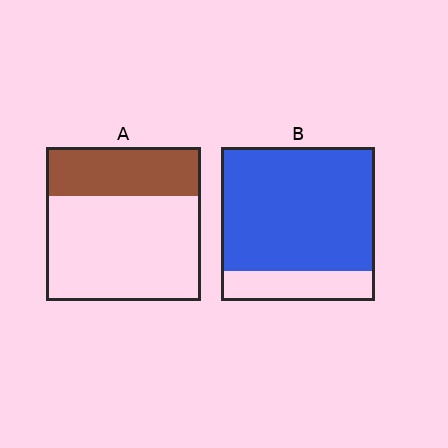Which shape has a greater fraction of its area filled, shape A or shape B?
Shape B.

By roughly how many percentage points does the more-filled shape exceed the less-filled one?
By roughly 50 percentage points (B over A).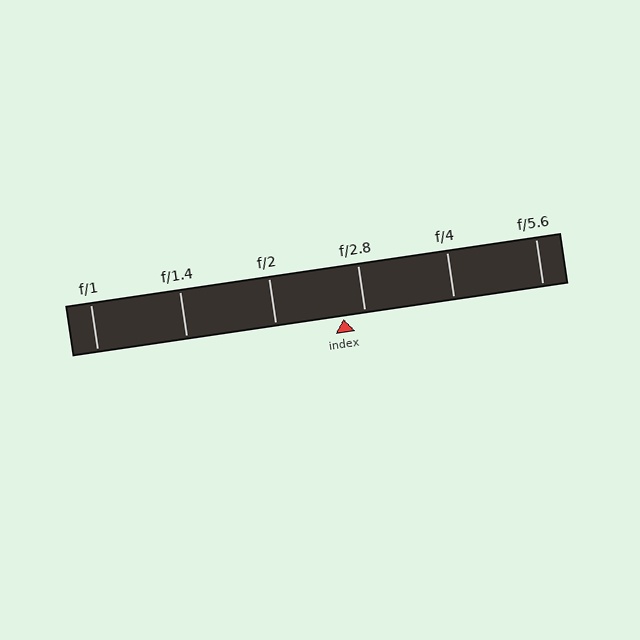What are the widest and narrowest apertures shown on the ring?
The widest aperture shown is f/1 and the narrowest is f/5.6.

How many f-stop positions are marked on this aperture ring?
There are 6 f-stop positions marked.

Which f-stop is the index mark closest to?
The index mark is closest to f/2.8.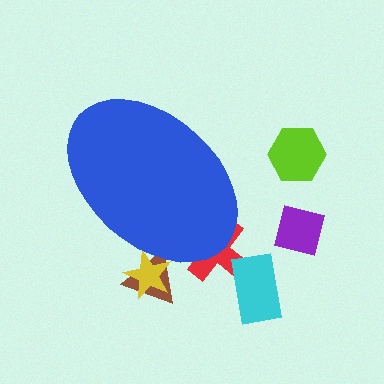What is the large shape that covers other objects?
A blue ellipse.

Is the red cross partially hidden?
Yes, the red cross is partially hidden behind the blue ellipse.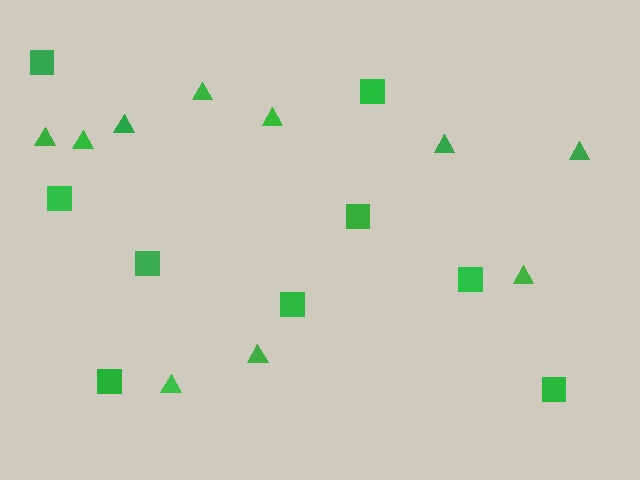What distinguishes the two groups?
There are 2 groups: one group of squares (9) and one group of triangles (10).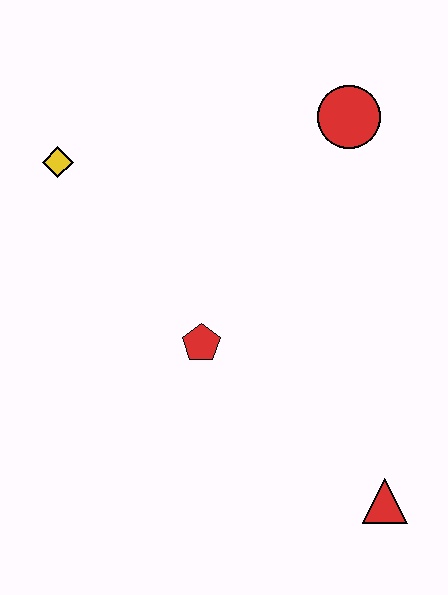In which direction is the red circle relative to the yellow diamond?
The red circle is to the right of the yellow diamond.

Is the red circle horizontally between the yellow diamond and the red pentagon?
No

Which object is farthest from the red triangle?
The yellow diamond is farthest from the red triangle.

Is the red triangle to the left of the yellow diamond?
No